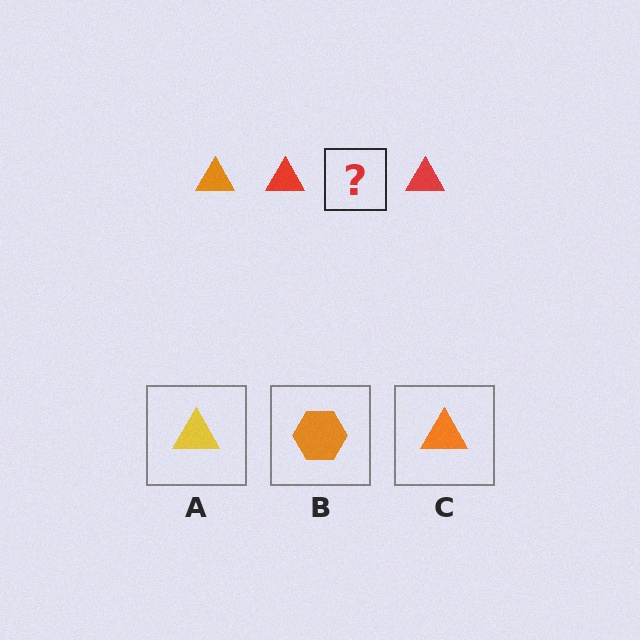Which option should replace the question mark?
Option C.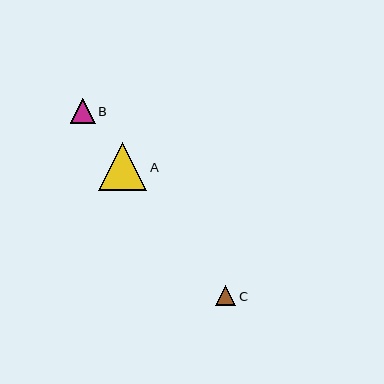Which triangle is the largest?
Triangle A is the largest with a size of approximately 48 pixels.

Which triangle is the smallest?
Triangle C is the smallest with a size of approximately 20 pixels.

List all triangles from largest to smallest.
From largest to smallest: A, B, C.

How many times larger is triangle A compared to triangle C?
Triangle A is approximately 2.3 times the size of triangle C.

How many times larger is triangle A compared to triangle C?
Triangle A is approximately 2.3 times the size of triangle C.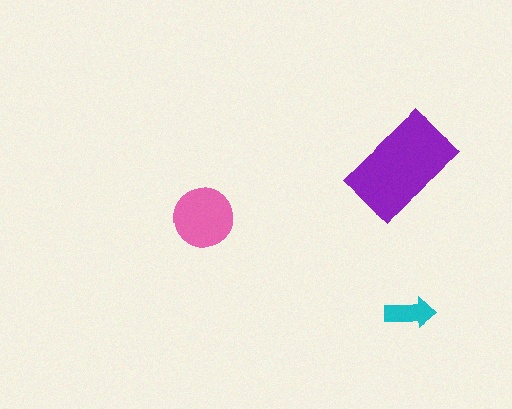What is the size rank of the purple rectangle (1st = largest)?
1st.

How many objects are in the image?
There are 3 objects in the image.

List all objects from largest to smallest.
The purple rectangle, the pink circle, the cyan arrow.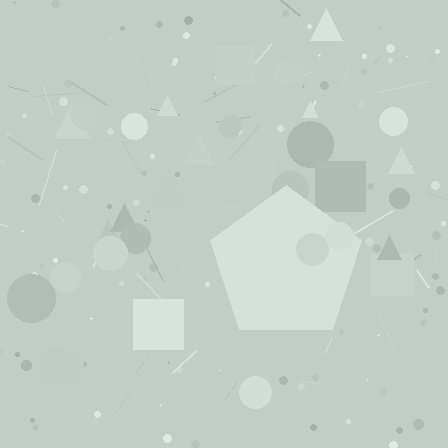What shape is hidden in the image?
A pentagon is hidden in the image.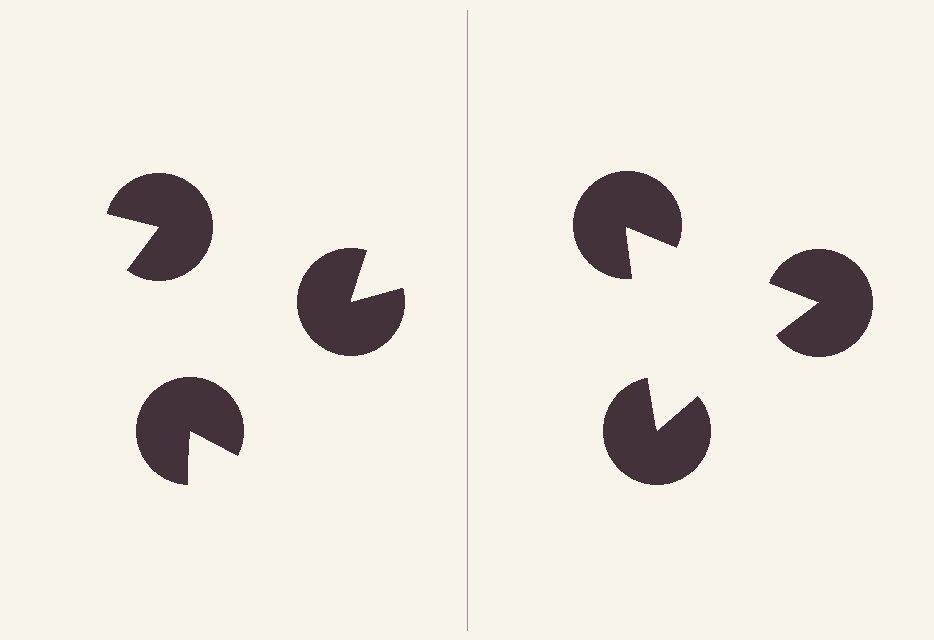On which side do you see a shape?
An illusory triangle appears on the right side. On the left side the wedge cuts are rotated, so no coherent shape forms.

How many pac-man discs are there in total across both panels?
6 — 3 on each side.